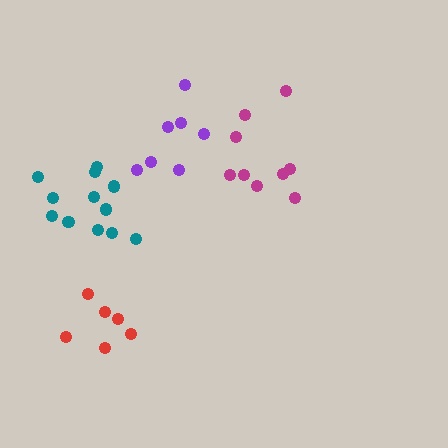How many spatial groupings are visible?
There are 4 spatial groupings.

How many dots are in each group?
Group 1: 7 dots, Group 2: 12 dots, Group 3: 9 dots, Group 4: 6 dots (34 total).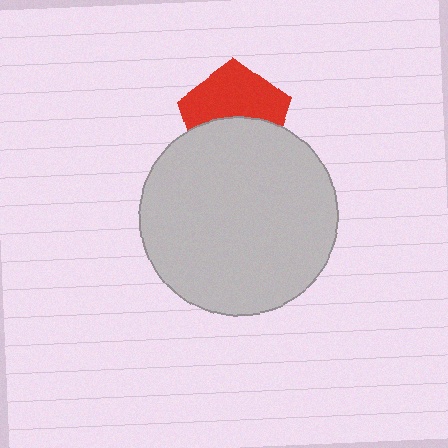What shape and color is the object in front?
The object in front is a light gray circle.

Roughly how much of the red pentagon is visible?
About half of it is visible (roughly 54%).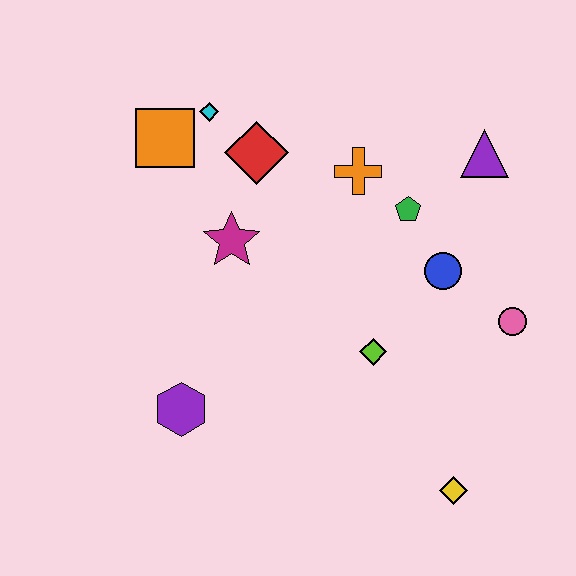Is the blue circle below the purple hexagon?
No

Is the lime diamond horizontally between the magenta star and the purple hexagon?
No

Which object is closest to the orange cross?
The green pentagon is closest to the orange cross.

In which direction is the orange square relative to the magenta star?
The orange square is above the magenta star.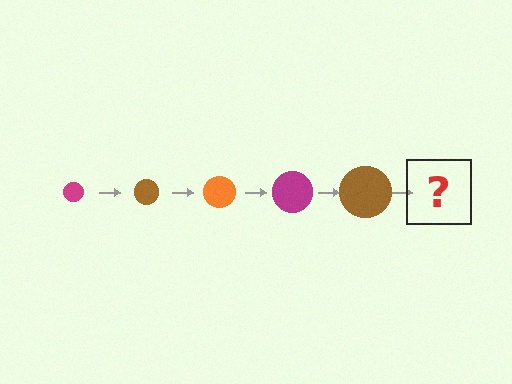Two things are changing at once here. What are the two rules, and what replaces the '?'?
The two rules are that the circle grows larger each step and the color cycles through magenta, brown, and orange. The '?' should be an orange circle, larger than the previous one.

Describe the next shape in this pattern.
It should be an orange circle, larger than the previous one.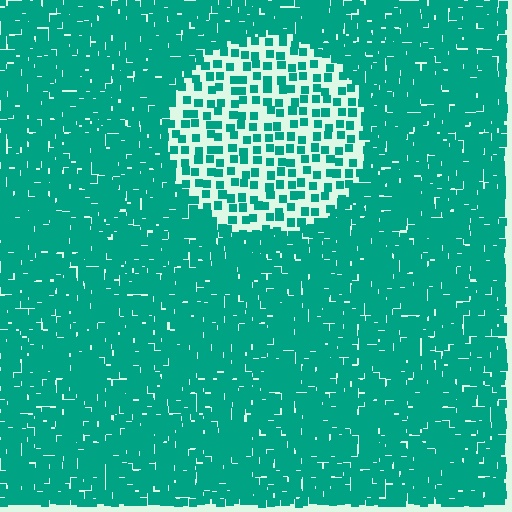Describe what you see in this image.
The image contains small teal elements arranged at two different densities. A circle-shaped region is visible where the elements are less densely packed than the surrounding area.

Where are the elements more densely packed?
The elements are more densely packed outside the circle boundary.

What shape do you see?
I see a circle.